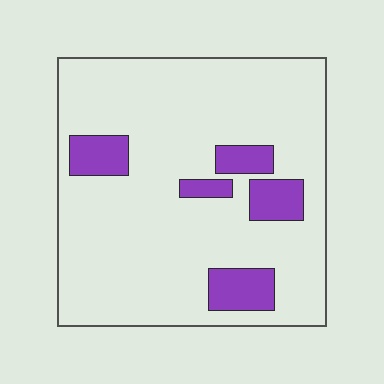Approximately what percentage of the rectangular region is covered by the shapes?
Approximately 15%.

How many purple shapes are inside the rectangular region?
5.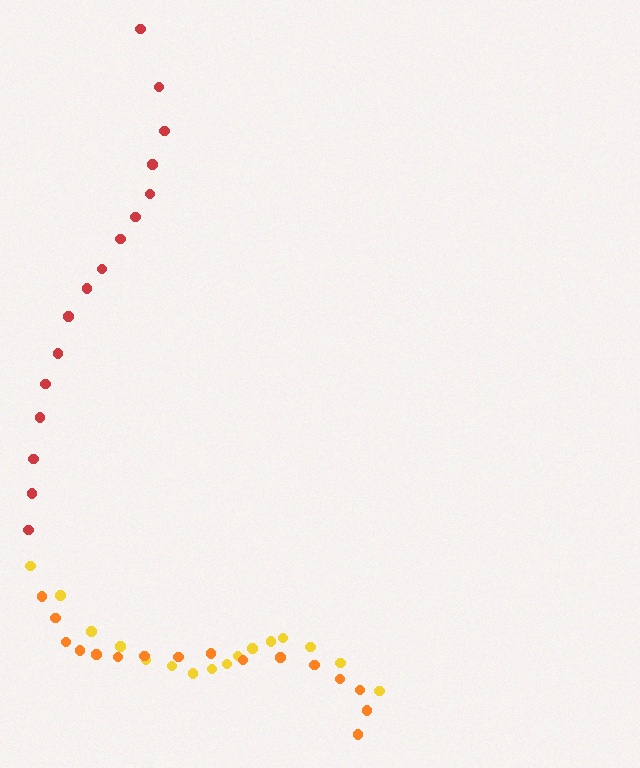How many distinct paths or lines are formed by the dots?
There are 3 distinct paths.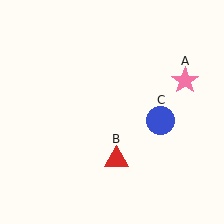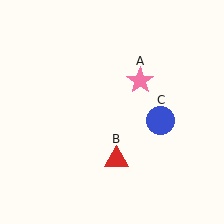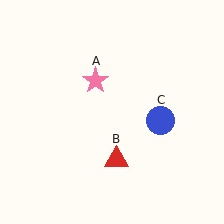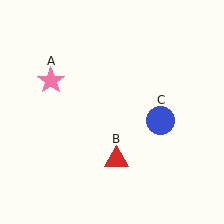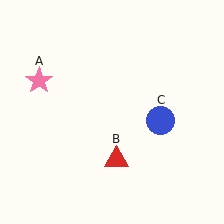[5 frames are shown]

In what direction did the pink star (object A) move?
The pink star (object A) moved left.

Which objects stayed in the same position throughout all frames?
Red triangle (object B) and blue circle (object C) remained stationary.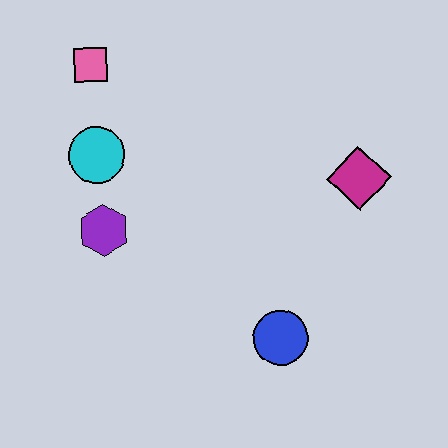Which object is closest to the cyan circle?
The purple hexagon is closest to the cyan circle.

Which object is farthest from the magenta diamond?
The pink square is farthest from the magenta diamond.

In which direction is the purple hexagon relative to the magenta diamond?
The purple hexagon is to the left of the magenta diamond.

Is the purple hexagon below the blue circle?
No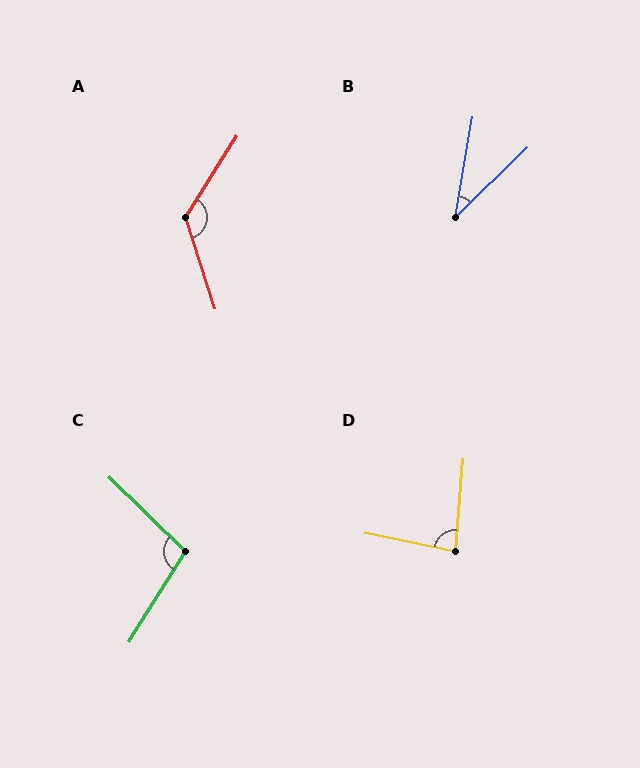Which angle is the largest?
A, at approximately 129 degrees.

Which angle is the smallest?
B, at approximately 36 degrees.